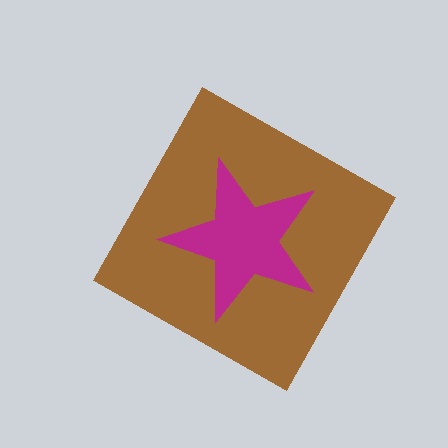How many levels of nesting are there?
2.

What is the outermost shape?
The brown diamond.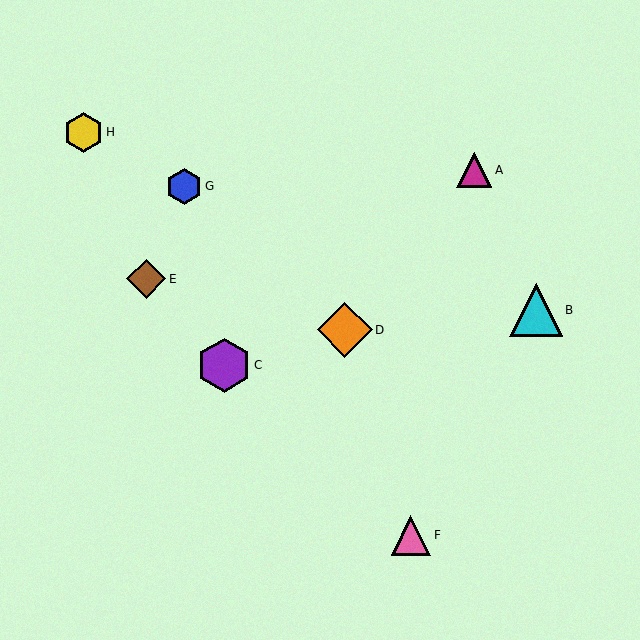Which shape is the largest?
The orange diamond (labeled D) is the largest.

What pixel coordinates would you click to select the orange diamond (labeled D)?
Click at (345, 330) to select the orange diamond D.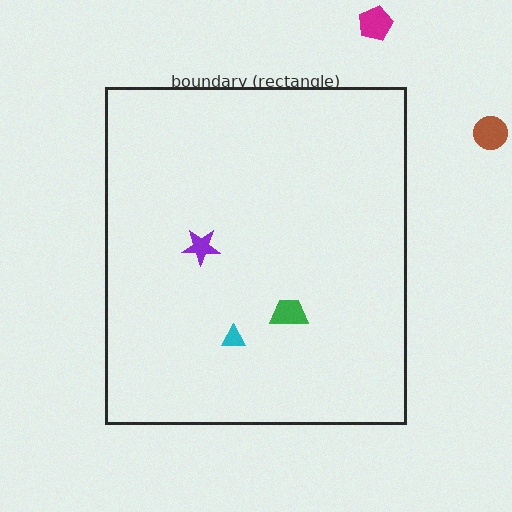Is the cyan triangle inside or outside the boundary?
Inside.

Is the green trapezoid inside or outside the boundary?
Inside.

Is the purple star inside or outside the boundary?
Inside.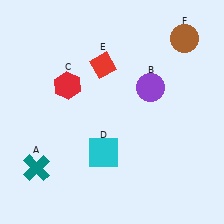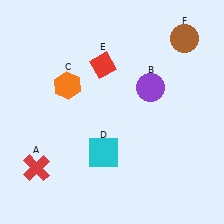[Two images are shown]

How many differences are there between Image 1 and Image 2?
There are 2 differences between the two images.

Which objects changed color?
A changed from teal to red. C changed from red to orange.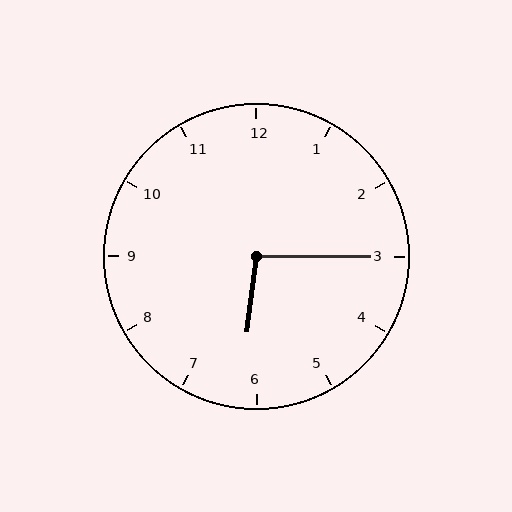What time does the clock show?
6:15.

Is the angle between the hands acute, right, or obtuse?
It is obtuse.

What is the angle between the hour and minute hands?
Approximately 98 degrees.